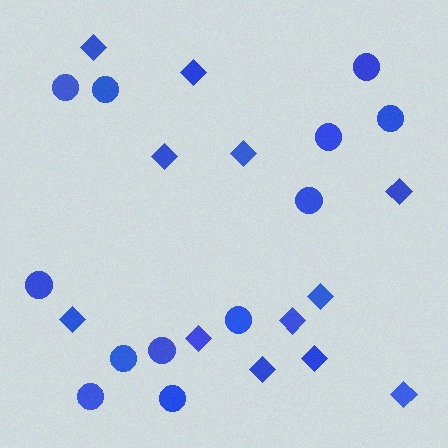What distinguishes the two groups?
There are 2 groups: one group of circles (12) and one group of diamonds (12).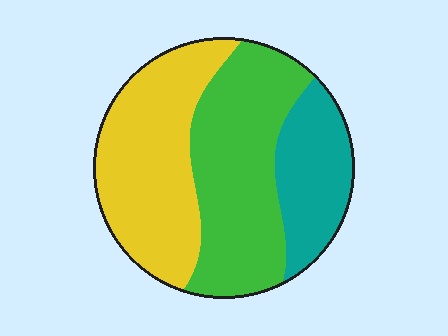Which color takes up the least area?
Teal, at roughly 20%.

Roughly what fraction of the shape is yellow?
Yellow covers around 40% of the shape.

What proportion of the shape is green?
Green takes up between a quarter and a half of the shape.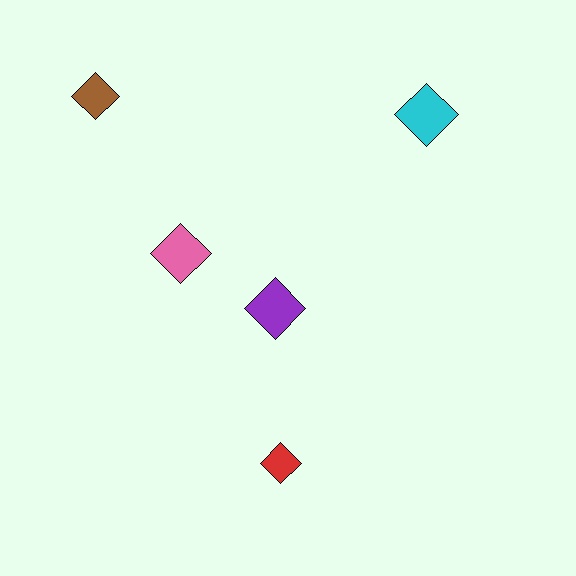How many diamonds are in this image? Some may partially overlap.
There are 5 diamonds.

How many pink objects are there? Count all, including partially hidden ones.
There is 1 pink object.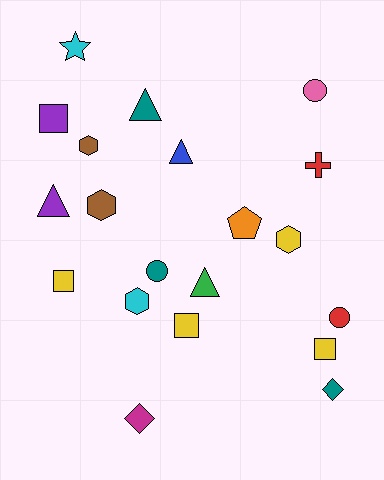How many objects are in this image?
There are 20 objects.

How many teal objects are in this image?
There are 3 teal objects.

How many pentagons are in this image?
There is 1 pentagon.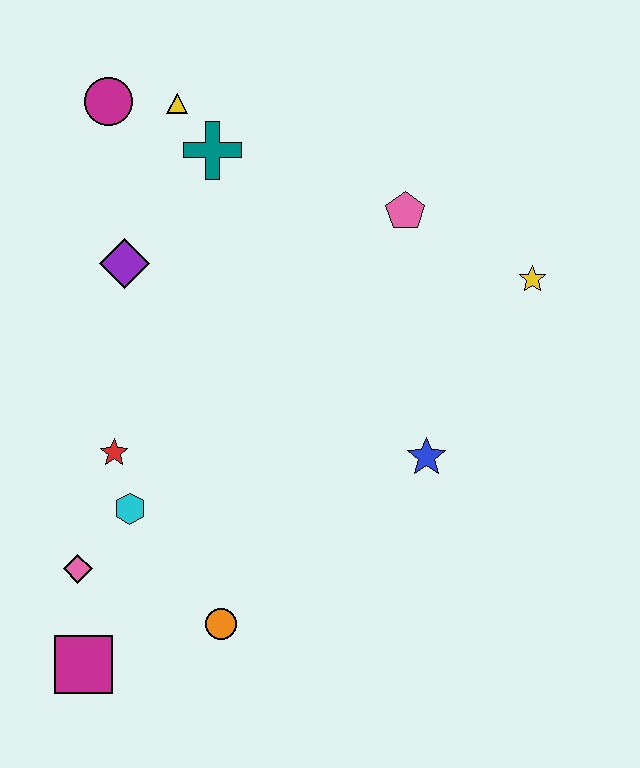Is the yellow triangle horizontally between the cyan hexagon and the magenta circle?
No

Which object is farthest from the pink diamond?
The yellow star is farthest from the pink diamond.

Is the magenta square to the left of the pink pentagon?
Yes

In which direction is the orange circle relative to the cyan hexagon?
The orange circle is below the cyan hexagon.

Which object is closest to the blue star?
The yellow star is closest to the blue star.